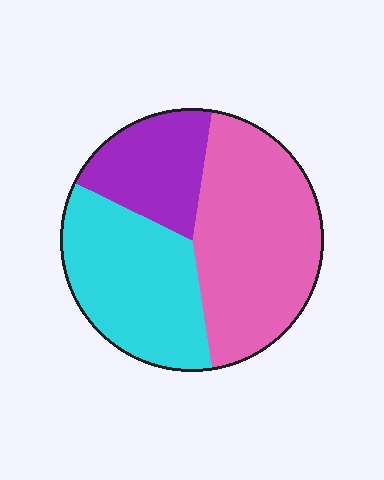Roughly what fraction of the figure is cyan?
Cyan takes up between a third and a half of the figure.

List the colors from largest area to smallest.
From largest to smallest: pink, cyan, purple.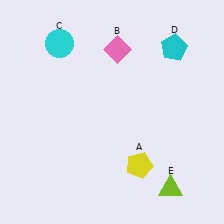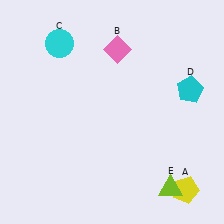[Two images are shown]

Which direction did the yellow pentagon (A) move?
The yellow pentagon (A) moved right.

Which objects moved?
The objects that moved are: the yellow pentagon (A), the cyan pentagon (D).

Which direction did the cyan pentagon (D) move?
The cyan pentagon (D) moved down.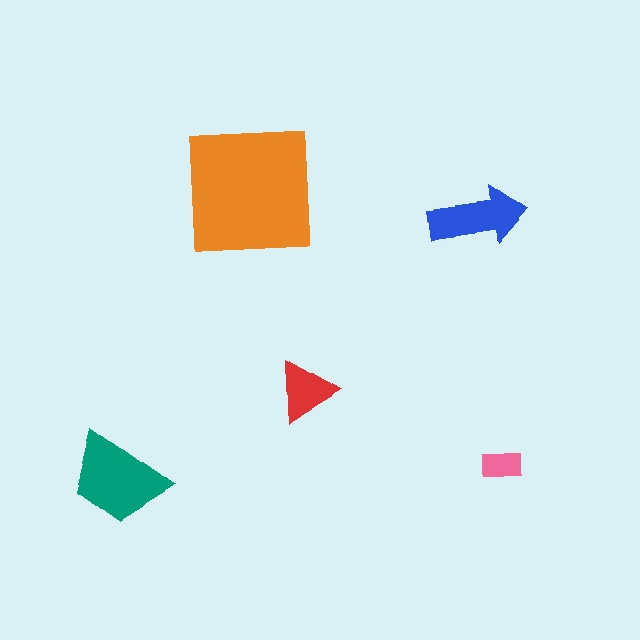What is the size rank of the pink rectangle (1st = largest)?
5th.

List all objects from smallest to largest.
The pink rectangle, the red triangle, the blue arrow, the teal trapezoid, the orange square.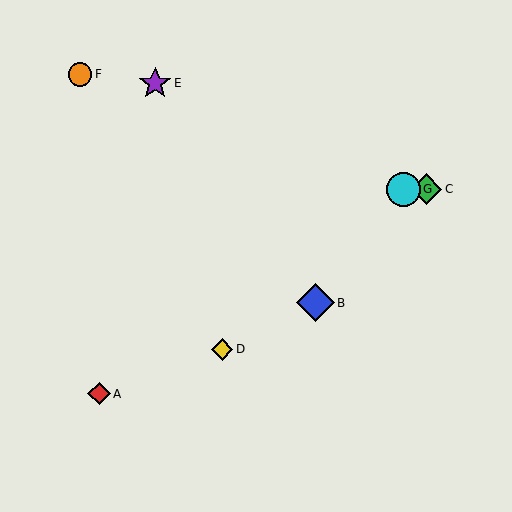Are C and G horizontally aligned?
Yes, both are at y≈189.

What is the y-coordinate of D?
Object D is at y≈349.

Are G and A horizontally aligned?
No, G is at y≈189 and A is at y≈394.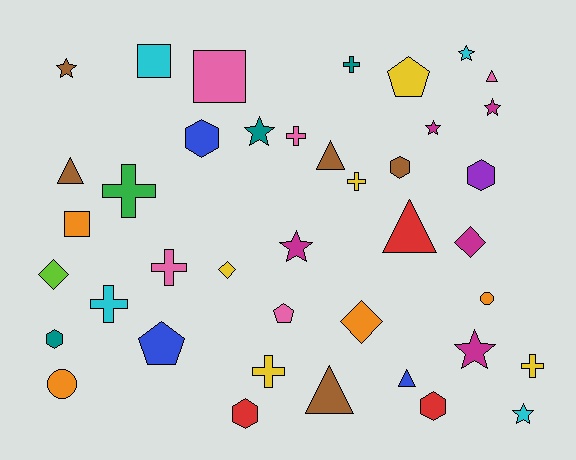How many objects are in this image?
There are 40 objects.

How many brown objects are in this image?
There are 5 brown objects.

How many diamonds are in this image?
There are 4 diamonds.